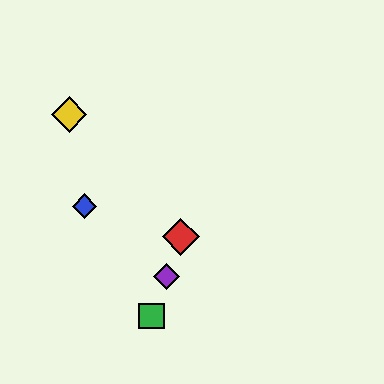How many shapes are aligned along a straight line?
3 shapes (the red diamond, the green square, the purple diamond) are aligned along a straight line.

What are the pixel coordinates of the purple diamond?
The purple diamond is at (166, 277).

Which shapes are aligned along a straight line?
The red diamond, the green square, the purple diamond are aligned along a straight line.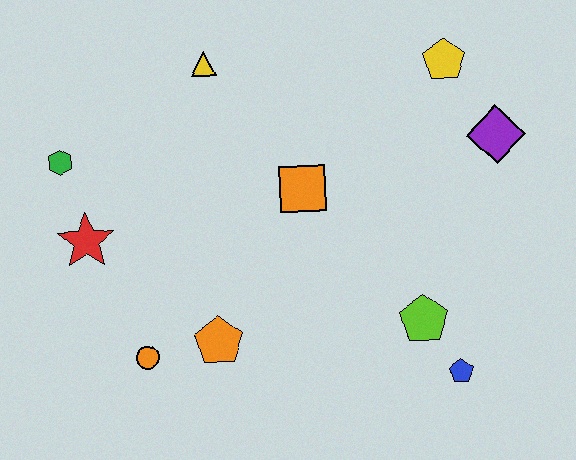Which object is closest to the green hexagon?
The red star is closest to the green hexagon.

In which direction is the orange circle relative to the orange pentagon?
The orange circle is to the left of the orange pentagon.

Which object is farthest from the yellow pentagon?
The orange circle is farthest from the yellow pentagon.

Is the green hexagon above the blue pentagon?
Yes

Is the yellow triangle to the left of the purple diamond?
Yes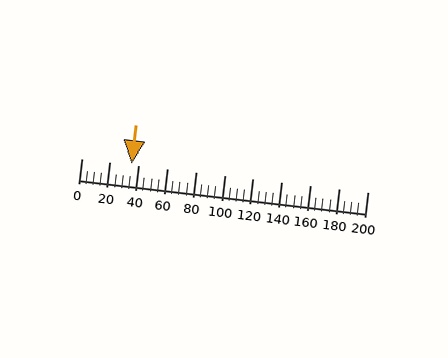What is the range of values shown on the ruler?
The ruler shows values from 0 to 200.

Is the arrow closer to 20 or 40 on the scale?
The arrow is closer to 40.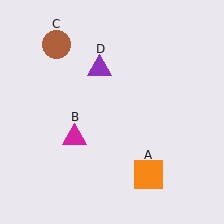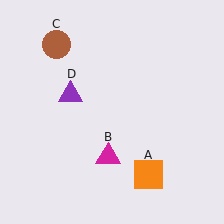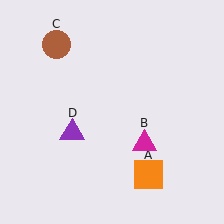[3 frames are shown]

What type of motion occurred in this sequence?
The magenta triangle (object B), purple triangle (object D) rotated counterclockwise around the center of the scene.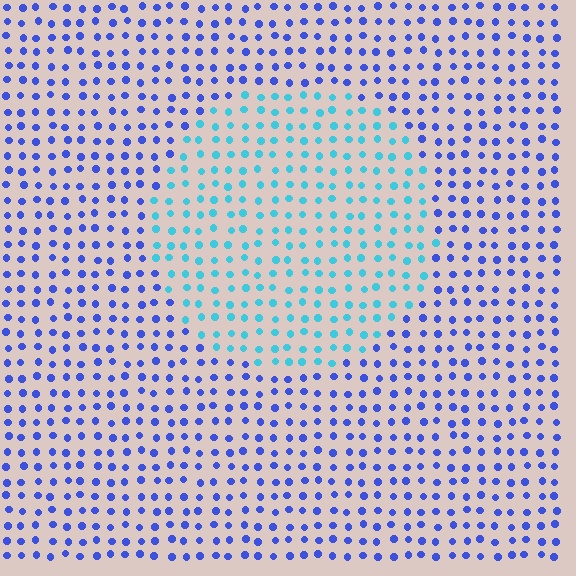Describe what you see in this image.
The image is filled with small blue elements in a uniform arrangement. A circle-shaped region is visible where the elements are tinted to a slightly different hue, forming a subtle color boundary.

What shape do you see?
I see a circle.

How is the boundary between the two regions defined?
The boundary is defined purely by a slight shift in hue (about 46 degrees). Spacing, size, and orientation are identical on both sides.